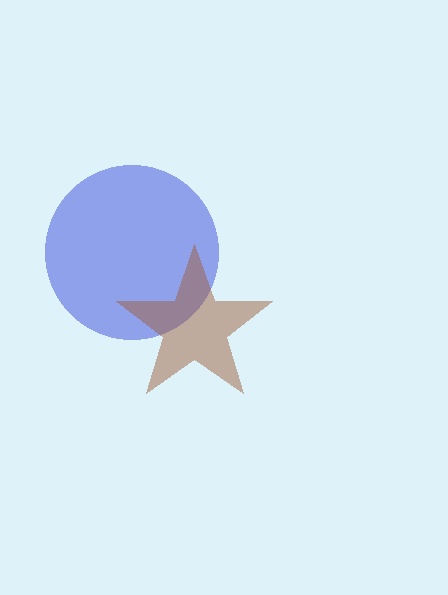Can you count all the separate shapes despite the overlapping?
Yes, there are 2 separate shapes.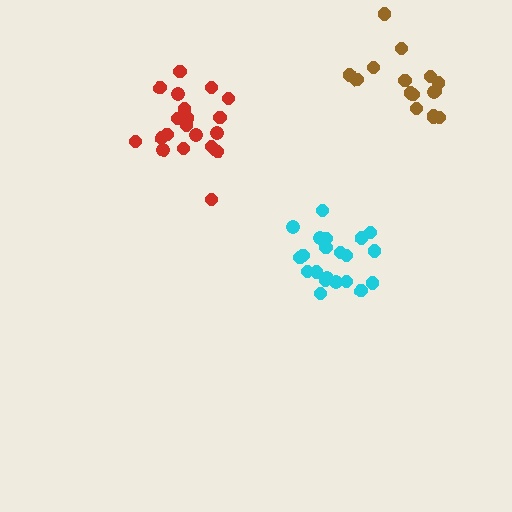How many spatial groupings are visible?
There are 3 spatial groupings.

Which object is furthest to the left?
The red cluster is leftmost.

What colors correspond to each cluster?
The clusters are colored: cyan, red, brown.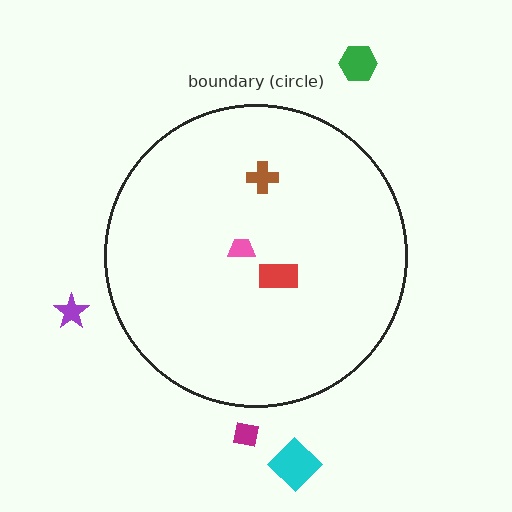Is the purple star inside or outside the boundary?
Outside.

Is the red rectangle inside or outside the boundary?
Inside.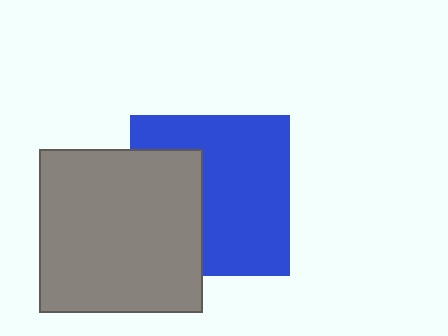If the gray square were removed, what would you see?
You would see the complete blue square.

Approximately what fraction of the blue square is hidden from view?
Roughly 36% of the blue square is hidden behind the gray square.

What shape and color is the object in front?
The object in front is a gray square.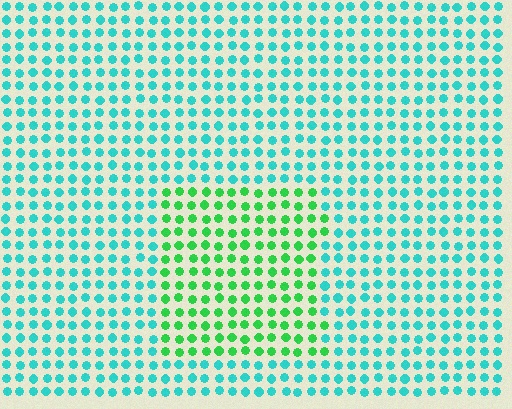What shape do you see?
I see a rectangle.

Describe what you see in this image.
The image is filled with small cyan elements in a uniform arrangement. A rectangle-shaped region is visible where the elements are tinted to a slightly different hue, forming a subtle color boundary.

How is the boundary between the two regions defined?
The boundary is defined purely by a slight shift in hue (about 47 degrees). Spacing, size, and orientation are identical on both sides.